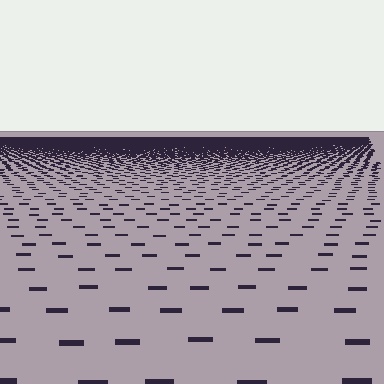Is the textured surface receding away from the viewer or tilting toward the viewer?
The surface is receding away from the viewer. Texture elements get smaller and denser toward the top.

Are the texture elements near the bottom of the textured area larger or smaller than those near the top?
Larger. Near the bottom, elements are closer to the viewer and appear at a bigger on-screen size.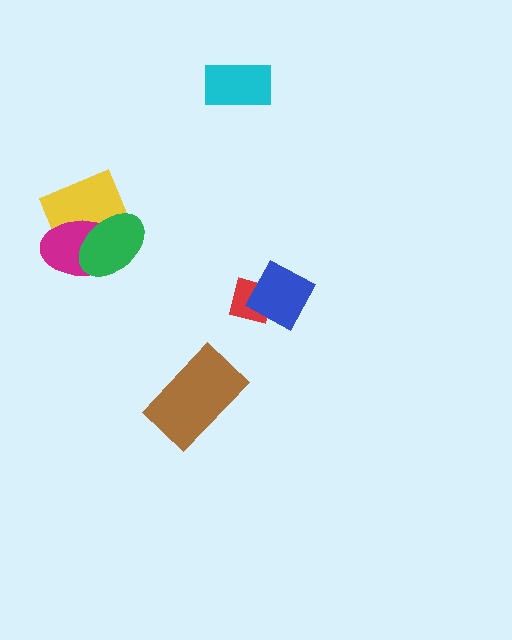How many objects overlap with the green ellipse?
2 objects overlap with the green ellipse.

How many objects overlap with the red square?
1 object overlaps with the red square.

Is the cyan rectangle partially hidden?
No, no other shape covers it.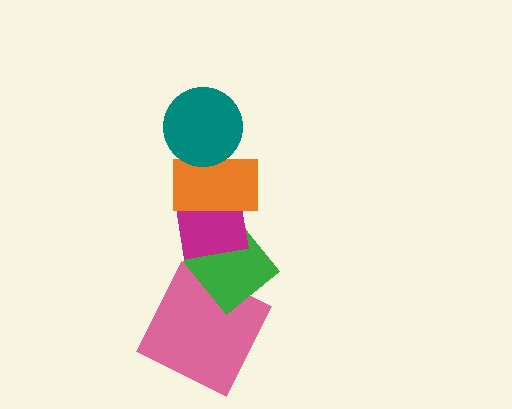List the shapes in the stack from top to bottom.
From top to bottom: the teal circle, the orange rectangle, the magenta square, the green diamond, the pink square.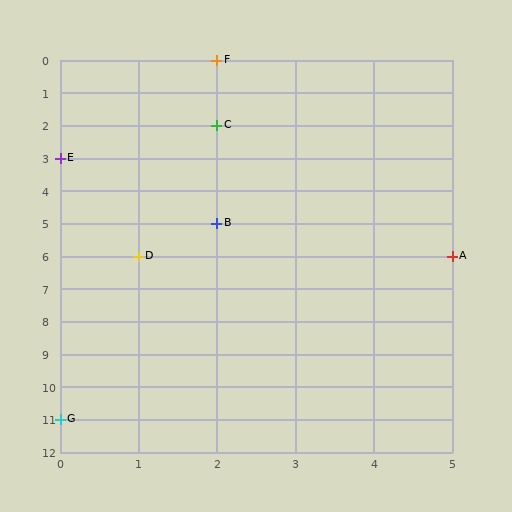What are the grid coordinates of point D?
Point D is at grid coordinates (1, 6).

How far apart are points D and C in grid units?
Points D and C are 1 column and 4 rows apart (about 4.1 grid units diagonally).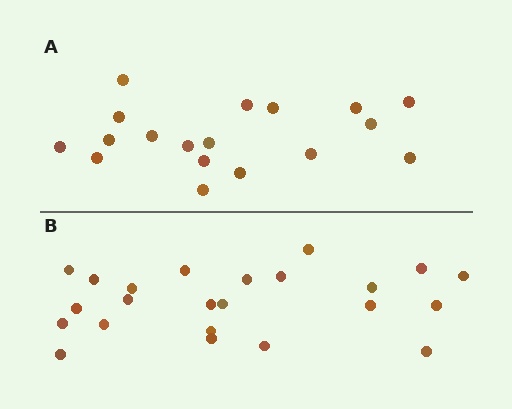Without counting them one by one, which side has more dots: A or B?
Region B (the bottom region) has more dots.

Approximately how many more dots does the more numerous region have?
Region B has about 5 more dots than region A.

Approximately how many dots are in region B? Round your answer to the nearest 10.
About 20 dots. (The exact count is 23, which rounds to 20.)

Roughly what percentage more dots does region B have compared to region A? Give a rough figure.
About 30% more.